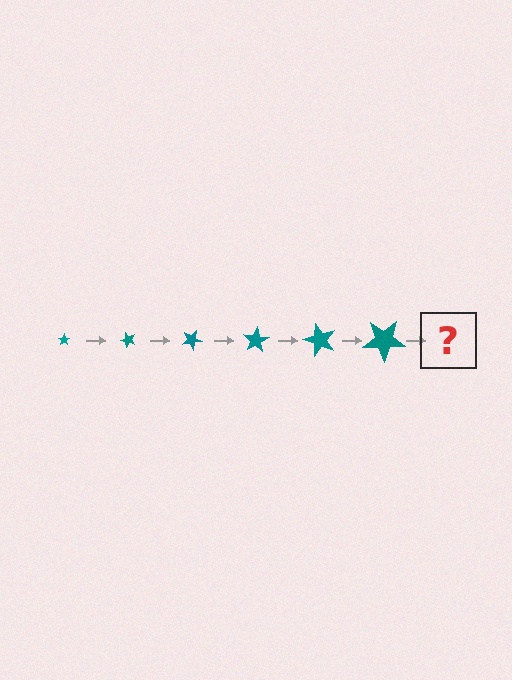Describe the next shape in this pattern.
It should be a star, larger than the previous one and rotated 300 degrees from the start.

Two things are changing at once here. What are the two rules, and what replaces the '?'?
The two rules are that the star grows larger each step and it rotates 50 degrees each step. The '?' should be a star, larger than the previous one and rotated 300 degrees from the start.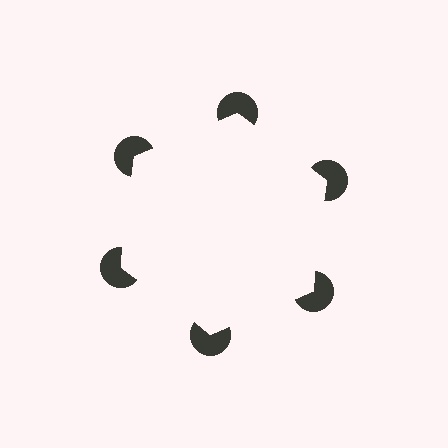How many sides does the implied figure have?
6 sides.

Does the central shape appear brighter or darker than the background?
It typically appears slightly brighter than the background, even though no actual brightness change is drawn.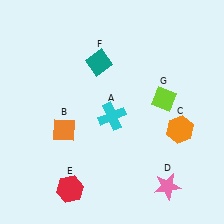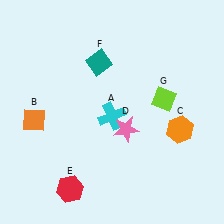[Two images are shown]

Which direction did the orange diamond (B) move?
The orange diamond (B) moved left.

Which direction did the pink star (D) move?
The pink star (D) moved up.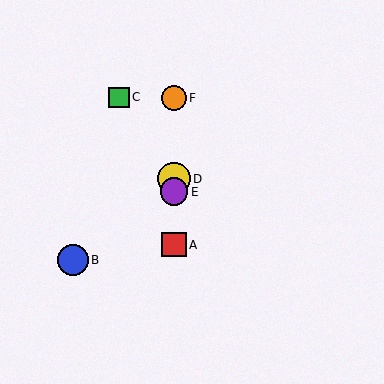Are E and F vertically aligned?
Yes, both are at x≈174.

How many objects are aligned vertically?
4 objects (A, D, E, F) are aligned vertically.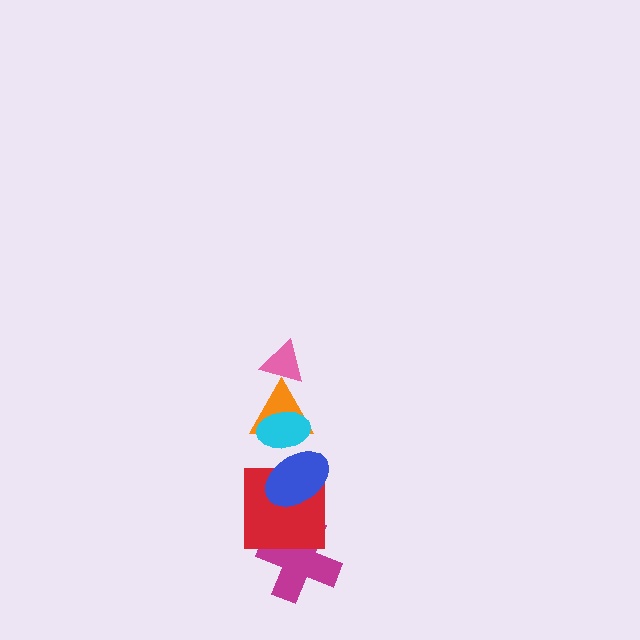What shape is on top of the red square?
The blue ellipse is on top of the red square.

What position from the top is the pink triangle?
The pink triangle is 1st from the top.